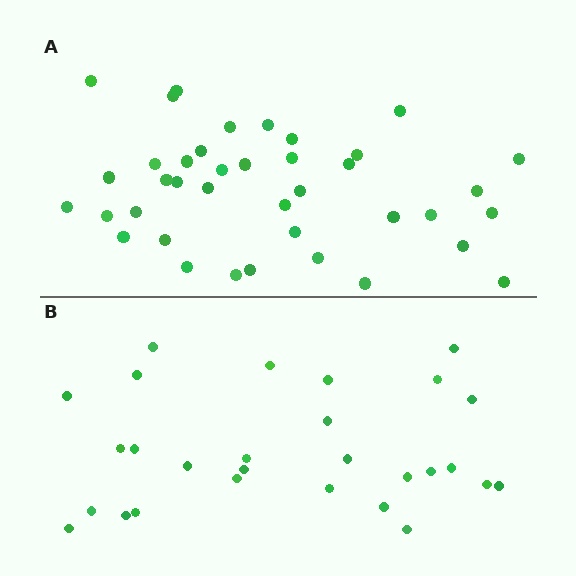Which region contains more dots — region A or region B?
Region A (the top region) has more dots.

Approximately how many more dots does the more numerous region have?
Region A has roughly 12 or so more dots than region B.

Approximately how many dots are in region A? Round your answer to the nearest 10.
About 40 dots. (The exact count is 39, which rounds to 40.)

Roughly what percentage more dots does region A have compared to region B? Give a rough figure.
About 40% more.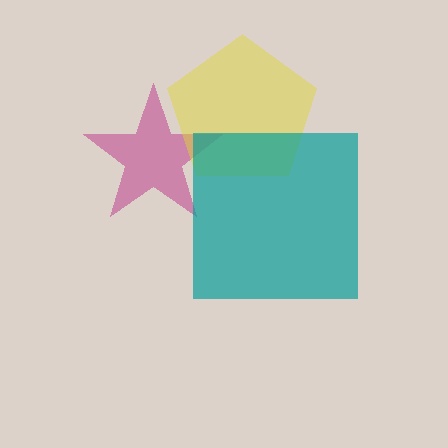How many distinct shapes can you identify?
There are 3 distinct shapes: a magenta star, a yellow pentagon, a teal square.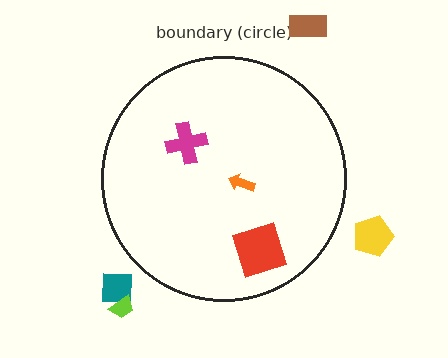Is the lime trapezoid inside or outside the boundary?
Outside.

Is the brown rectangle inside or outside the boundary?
Outside.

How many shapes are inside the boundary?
3 inside, 4 outside.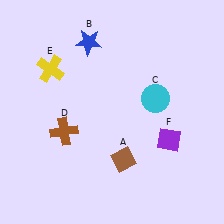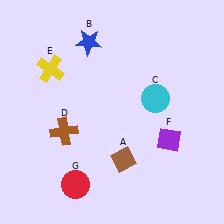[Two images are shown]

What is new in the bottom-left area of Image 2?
A red circle (G) was added in the bottom-left area of Image 2.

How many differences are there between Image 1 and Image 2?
There is 1 difference between the two images.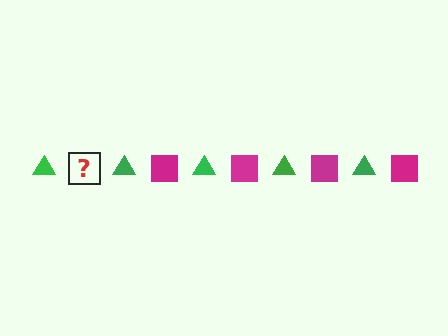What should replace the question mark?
The question mark should be replaced with a magenta square.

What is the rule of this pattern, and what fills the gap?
The rule is that the pattern alternates between green triangle and magenta square. The gap should be filled with a magenta square.